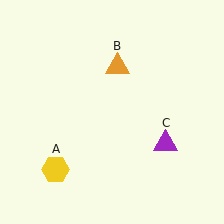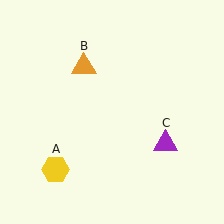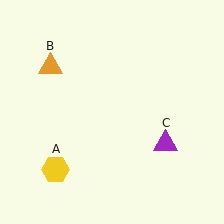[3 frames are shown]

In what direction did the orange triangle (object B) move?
The orange triangle (object B) moved left.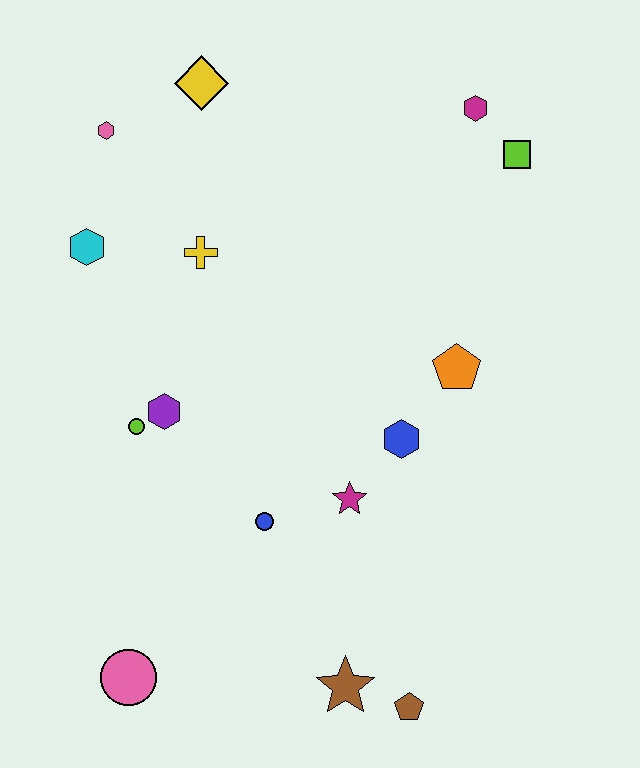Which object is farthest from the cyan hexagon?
The brown pentagon is farthest from the cyan hexagon.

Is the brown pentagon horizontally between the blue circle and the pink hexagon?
No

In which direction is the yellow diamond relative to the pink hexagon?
The yellow diamond is to the right of the pink hexagon.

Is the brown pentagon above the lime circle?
No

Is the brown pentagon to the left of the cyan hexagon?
No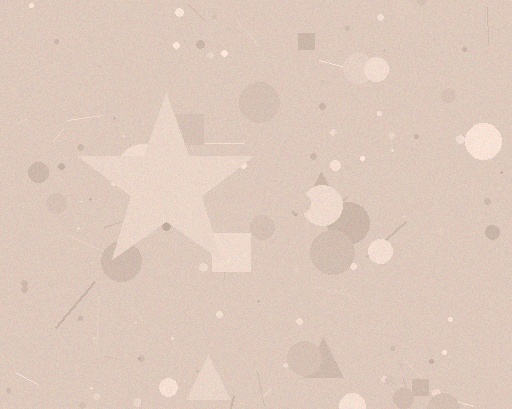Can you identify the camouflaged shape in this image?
The camouflaged shape is a star.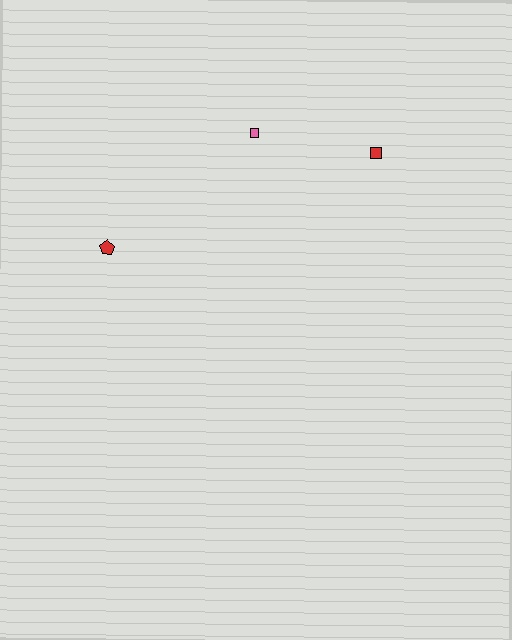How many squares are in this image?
There are 2 squares.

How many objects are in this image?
There are 3 objects.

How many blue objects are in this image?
There are no blue objects.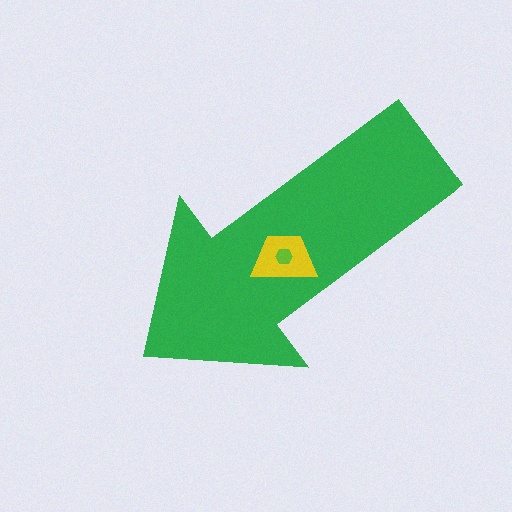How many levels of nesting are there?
3.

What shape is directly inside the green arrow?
The yellow trapezoid.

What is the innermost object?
The lime hexagon.